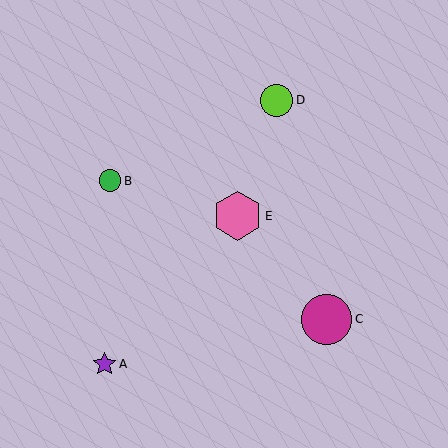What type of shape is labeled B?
Shape B is a green circle.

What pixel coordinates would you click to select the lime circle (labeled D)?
Click at (277, 100) to select the lime circle D.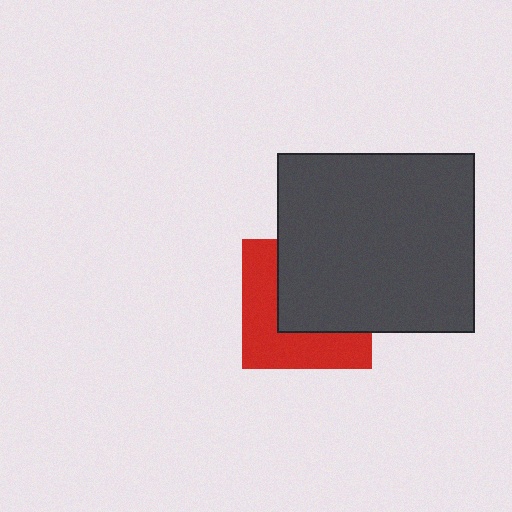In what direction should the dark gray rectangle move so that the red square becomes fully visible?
The dark gray rectangle should move toward the upper-right. That is the shortest direction to clear the overlap and leave the red square fully visible.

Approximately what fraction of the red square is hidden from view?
Roughly 52% of the red square is hidden behind the dark gray rectangle.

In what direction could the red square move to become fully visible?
The red square could move toward the lower-left. That would shift it out from behind the dark gray rectangle entirely.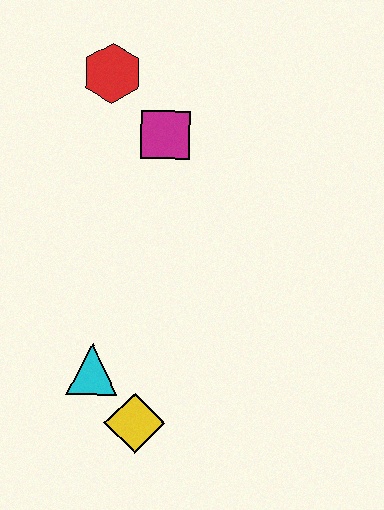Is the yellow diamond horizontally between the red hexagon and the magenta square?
Yes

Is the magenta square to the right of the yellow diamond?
Yes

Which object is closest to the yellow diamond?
The cyan triangle is closest to the yellow diamond.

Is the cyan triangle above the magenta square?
No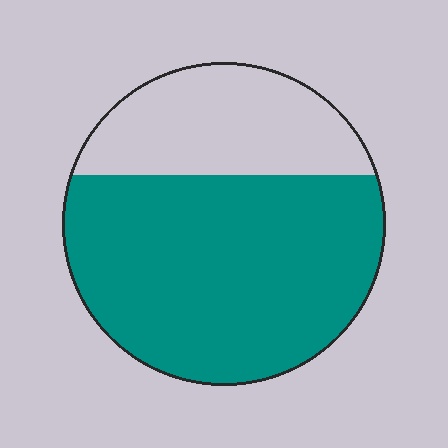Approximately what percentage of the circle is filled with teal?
Approximately 70%.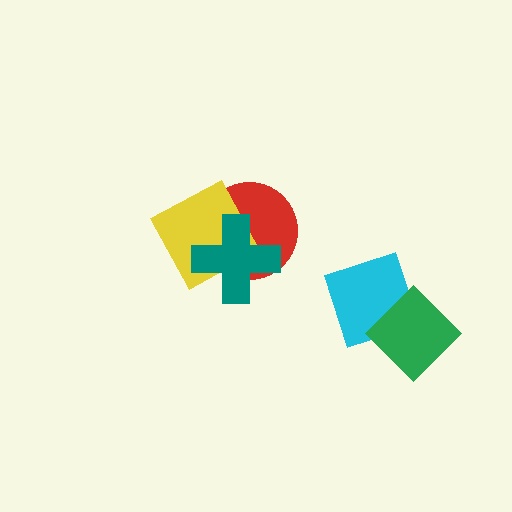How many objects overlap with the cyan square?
1 object overlaps with the cyan square.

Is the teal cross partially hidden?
No, no other shape covers it.